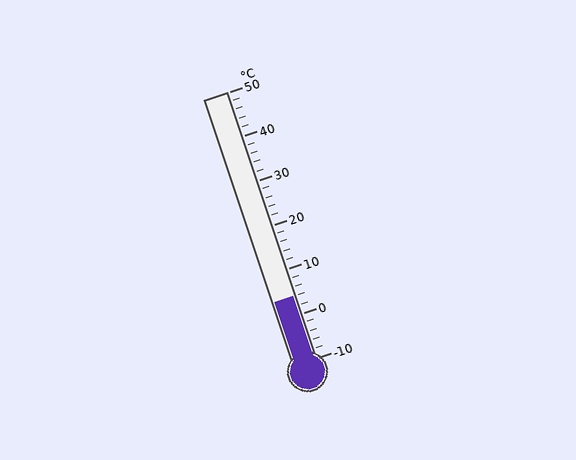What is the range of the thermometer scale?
The thermometer scale ranges from -10°C to 50°C.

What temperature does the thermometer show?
The thermometer shows approximately 4°C.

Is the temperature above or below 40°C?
The temperature is below 40°C.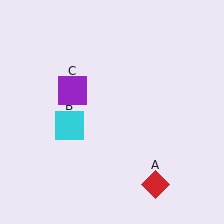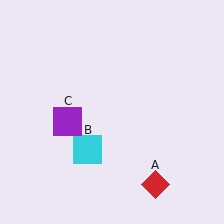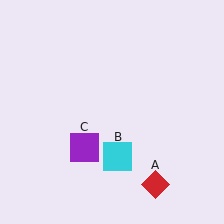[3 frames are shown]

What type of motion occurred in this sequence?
The cyan square (object B), purple square (object C) rotated counterclockwise around the center of the scene.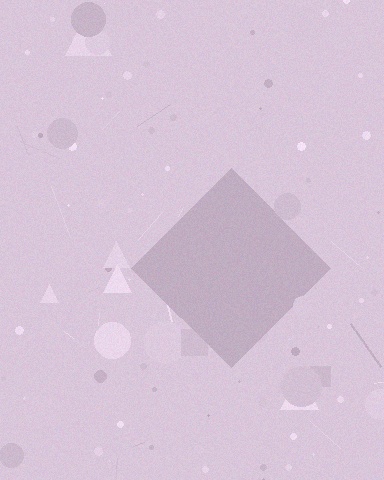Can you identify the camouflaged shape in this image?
The camouflaged shape is a diamond.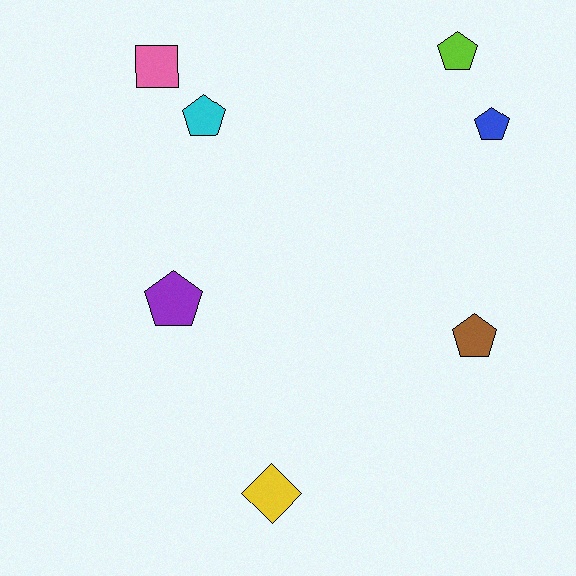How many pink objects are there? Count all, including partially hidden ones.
There is 1 pink object.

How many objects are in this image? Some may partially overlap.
There are 7 objects.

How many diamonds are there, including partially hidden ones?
There is 1 diamond.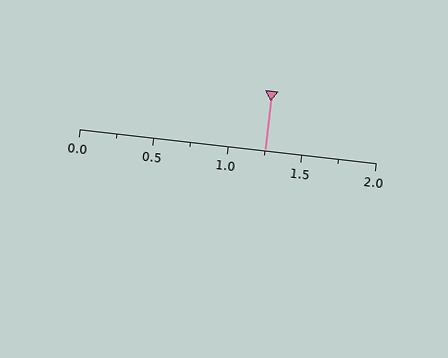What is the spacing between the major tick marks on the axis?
The major ticks are spaced 0.5 apart.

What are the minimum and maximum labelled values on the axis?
The axis runs from 0.0 to 2.0.